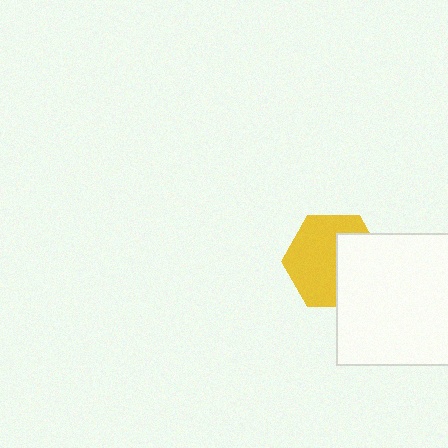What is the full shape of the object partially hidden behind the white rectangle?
The partially hidden object is a yellow hexagon.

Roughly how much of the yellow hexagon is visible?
About half of it is visible (roughly 60%).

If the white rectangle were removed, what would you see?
You would see the complete yellow hexagon.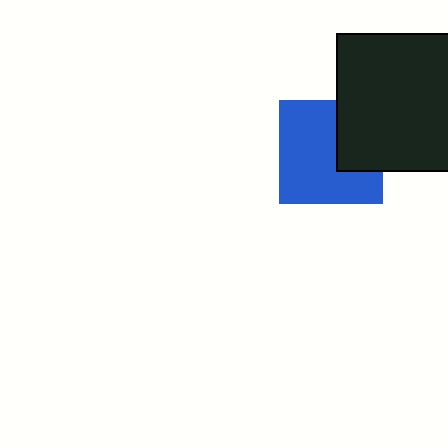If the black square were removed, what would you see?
You would see the complete blue square.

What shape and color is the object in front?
The object in front is a black square.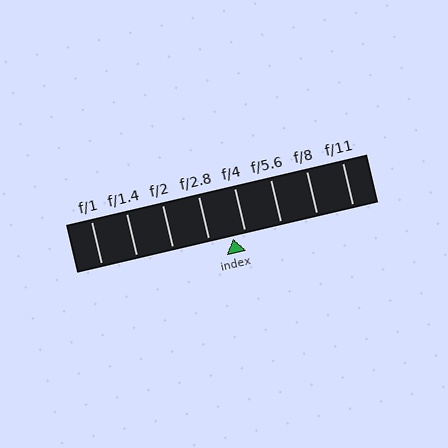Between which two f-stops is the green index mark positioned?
The index mark is between f/2.8 and f/4.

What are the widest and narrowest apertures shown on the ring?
The widest aperture shown is f/1 and the narrowest is f/11.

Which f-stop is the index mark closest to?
The index mark is closest to f/4.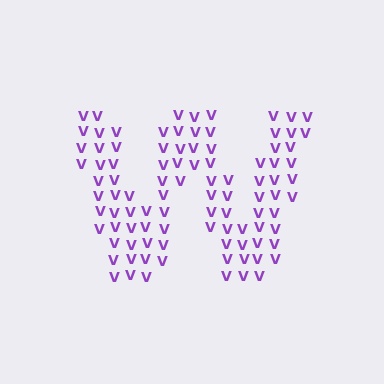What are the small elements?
The small elements are letter V's.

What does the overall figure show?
The overall figure shows the letter W.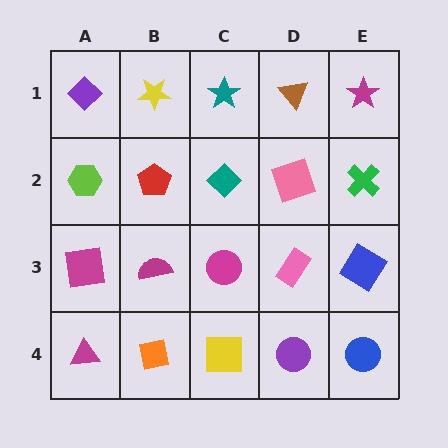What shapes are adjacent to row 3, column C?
A teal diamond (row 2, column C), a yellow square (row 4, column C), a magenta semicircle (row 3, column B), a pink rectangle (row 3, column D).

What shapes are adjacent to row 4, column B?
A magenta semicircle (row 3, column B), a magenta triangle (row 4, column A), a yellow square (row 4, column C).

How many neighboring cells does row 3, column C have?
4.